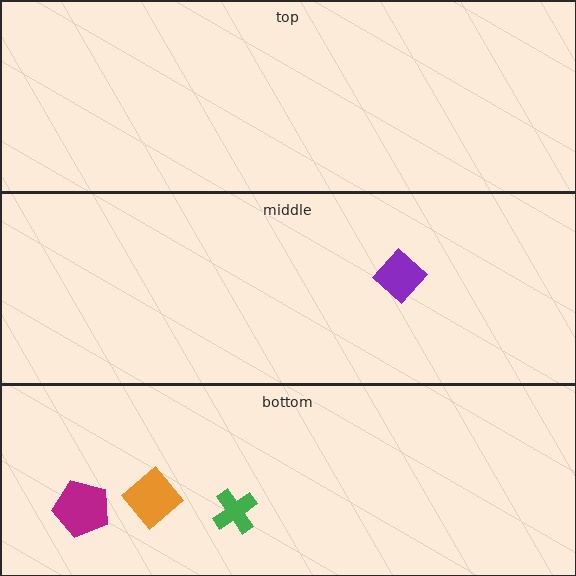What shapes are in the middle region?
The purple diamond.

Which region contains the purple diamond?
The middle region.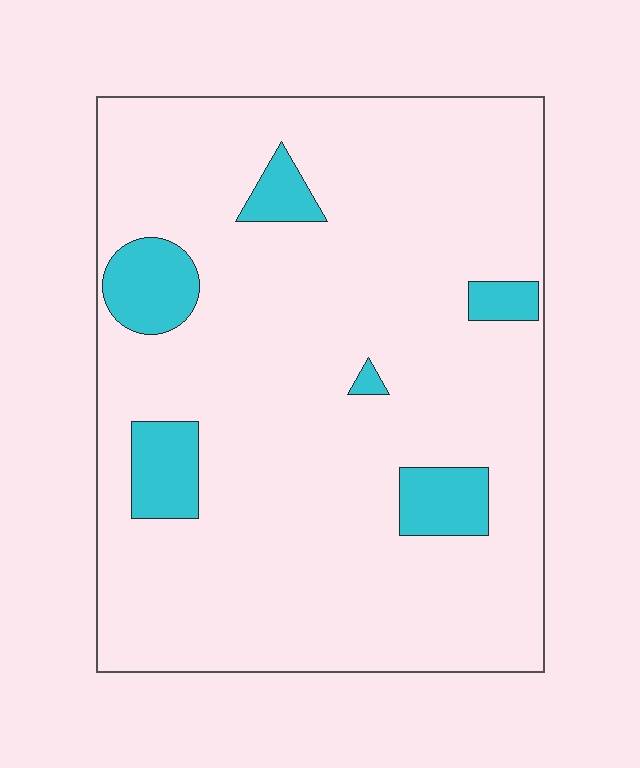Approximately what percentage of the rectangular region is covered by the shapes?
Approximately 10%.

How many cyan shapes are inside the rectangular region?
6.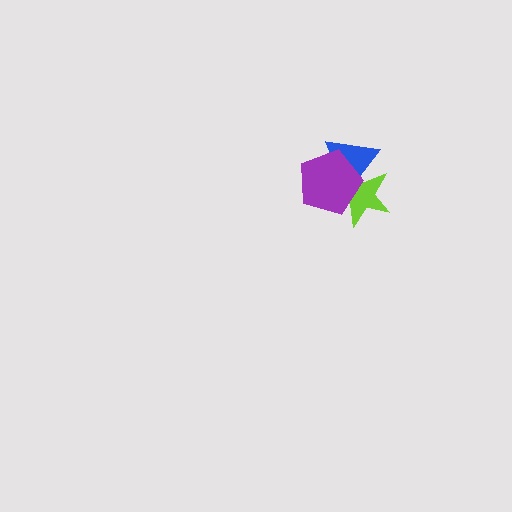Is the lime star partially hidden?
Yes, it is partially covered by another shape.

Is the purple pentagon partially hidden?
No, no other shape covers it.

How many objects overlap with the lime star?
2 objects overlap with the lime star.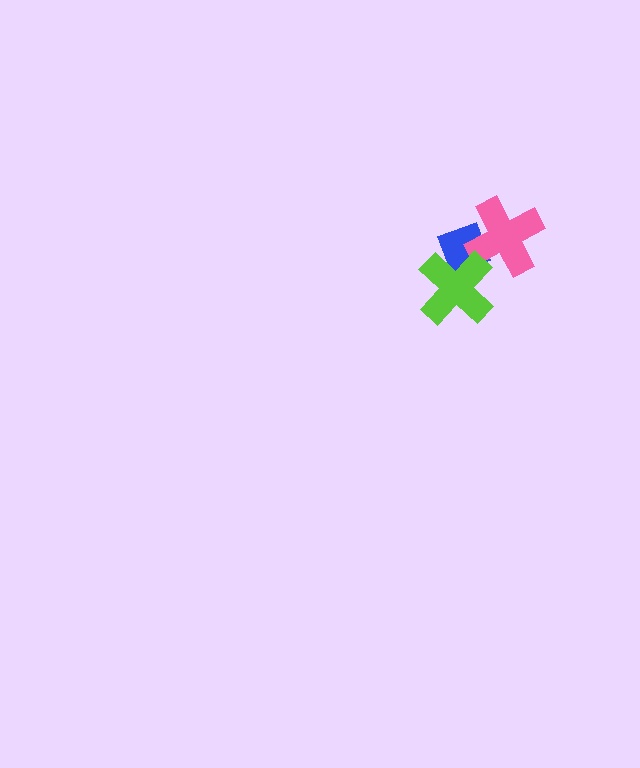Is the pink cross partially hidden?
Yes, it is partially covered by another shape.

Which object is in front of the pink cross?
The lime cross is in front of the pink cross.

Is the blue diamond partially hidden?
Yes, it is partially covered by another shape.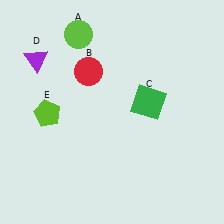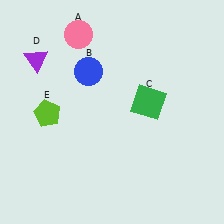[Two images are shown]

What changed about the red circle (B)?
In Image 1, B is red. In Image 2, it changed to blue.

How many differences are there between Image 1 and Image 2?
There are 2 differences between the two images.